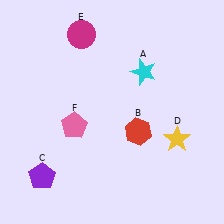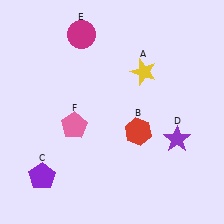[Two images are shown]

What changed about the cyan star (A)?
In Image 1, A is cyan. In Image 2, it changed to yellow.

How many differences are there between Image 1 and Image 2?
There are 2 differences between the two images.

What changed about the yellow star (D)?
In Image 1, D is yellow. In Image 2, it changed to purple.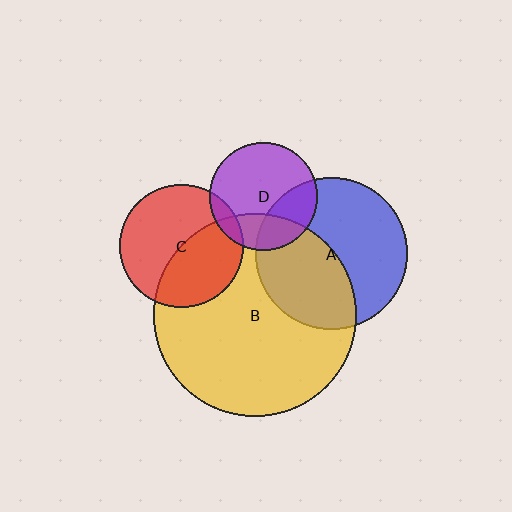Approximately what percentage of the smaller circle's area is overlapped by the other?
Approximately 30%.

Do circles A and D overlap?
Yes.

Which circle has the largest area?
Circle B (yellow).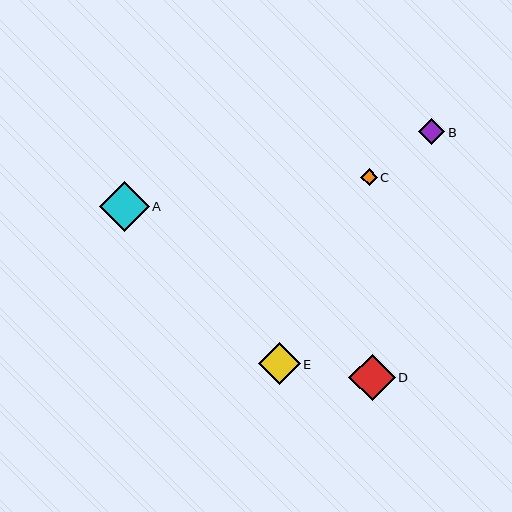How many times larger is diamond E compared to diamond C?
Diamond E is approximately 2.5 times the size of diamond C.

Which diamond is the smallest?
Diamond C is the smallest with a size of approximately 17 pixels.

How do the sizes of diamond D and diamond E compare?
Diamond D and diamond E are approximately the same size.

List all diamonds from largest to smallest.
From largest to smallest: A, D, E, B, C.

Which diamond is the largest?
Diamond A is the largest with a size of approximately 50 pixels.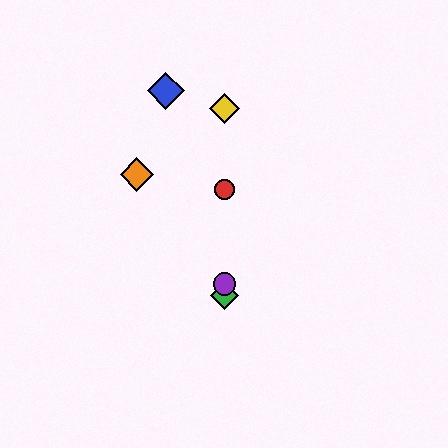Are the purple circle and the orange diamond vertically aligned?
No, the purple circle is at x≈224 and the orange diamond is at x≈137.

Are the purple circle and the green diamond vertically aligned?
Yes, both are at x≈224.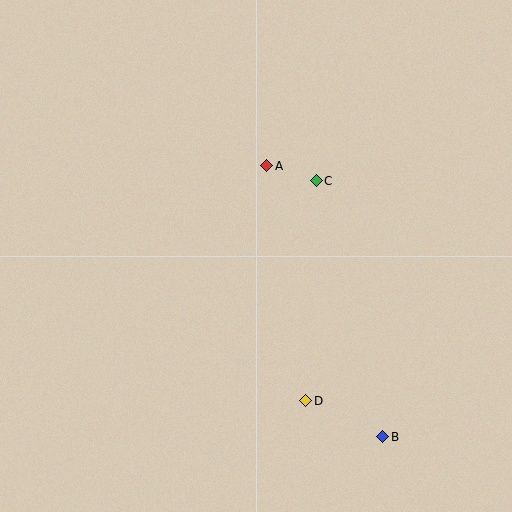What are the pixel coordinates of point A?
Point A is at (267, 166).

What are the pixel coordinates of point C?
Point C is at (316, 181).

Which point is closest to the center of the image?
Point A at (267, 166) is closest to the center.